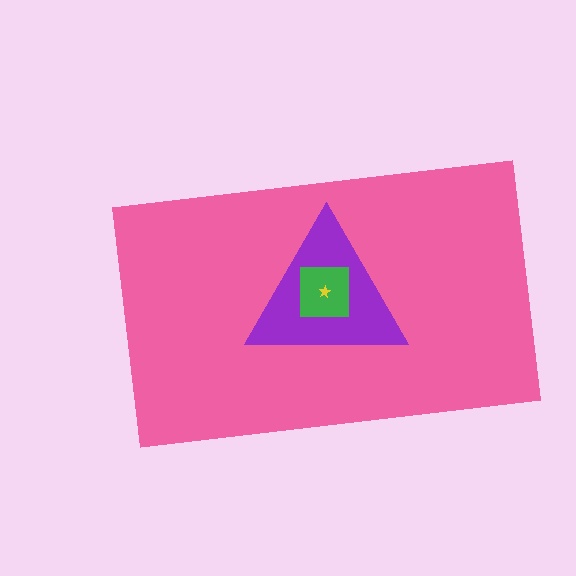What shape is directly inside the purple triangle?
The green square.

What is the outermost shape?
The pink rectangle.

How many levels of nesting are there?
4.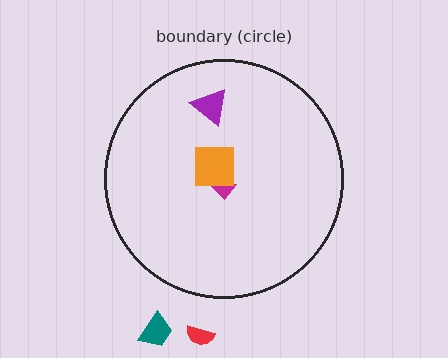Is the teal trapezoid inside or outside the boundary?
Outside.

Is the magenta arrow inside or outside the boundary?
Inside.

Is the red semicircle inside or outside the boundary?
Outside.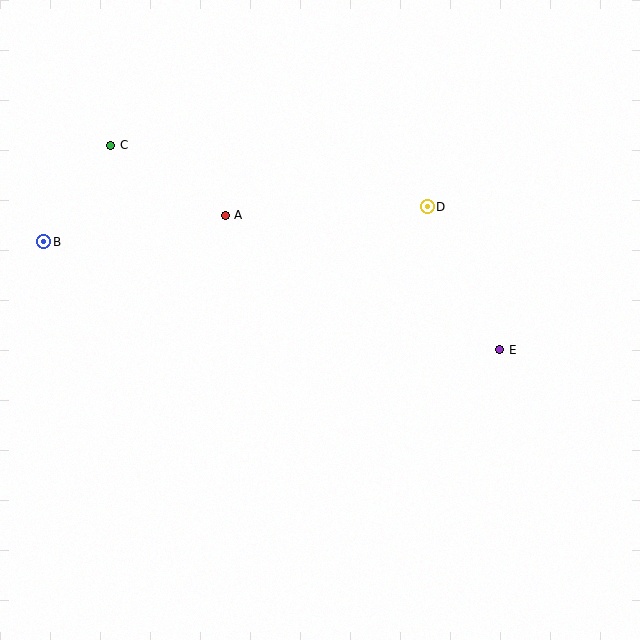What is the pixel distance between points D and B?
The distance between D and B is 385 pixels.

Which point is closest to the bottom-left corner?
Point B is closest to the bottom-left corner.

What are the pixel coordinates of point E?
Point E is at (500, 350).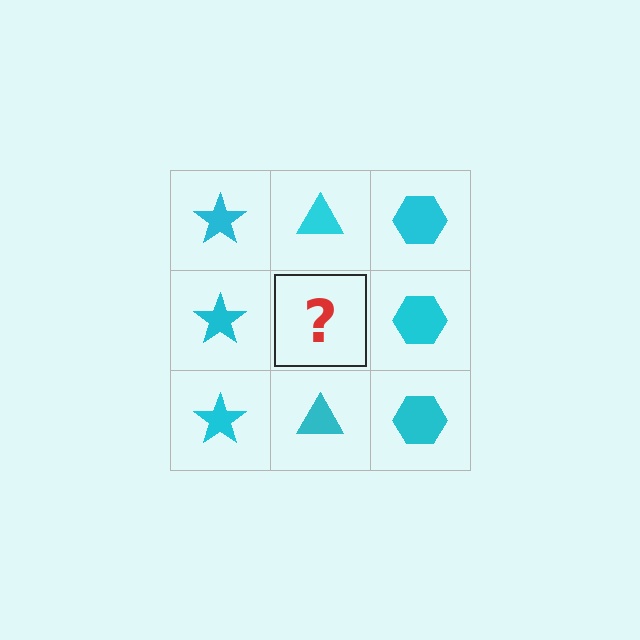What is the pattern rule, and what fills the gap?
The rule is that each column has a consistent shape. The gap should be filled with a cyan triangle.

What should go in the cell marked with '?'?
The missing cell should contain a cyan triangle.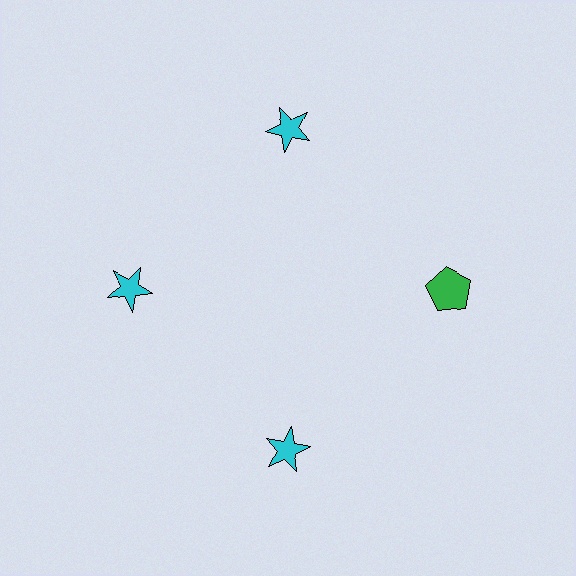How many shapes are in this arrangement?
There are 4 shapes arranged in a ring pattern.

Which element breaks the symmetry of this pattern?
The green pentagon at roughly the 3 o'clock position breaks the symmetry. All other shapes are cyan stars.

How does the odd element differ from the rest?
It differs in both color (green instead of cyan) and shape (pentagon instead of star).